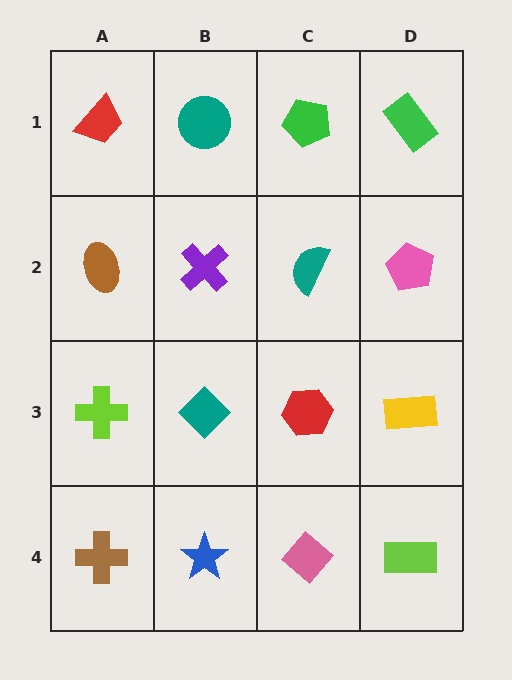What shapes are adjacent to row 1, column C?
A teal semicircle (row 2, column C), a teal circle (row 1, column B), a green rectangle (row 1, column D).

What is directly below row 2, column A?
A lime cross.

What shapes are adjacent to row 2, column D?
A green rectangle (row 1, column D), a yellow rectangle (row 3, column D), a teal semicircle (row 2, column C).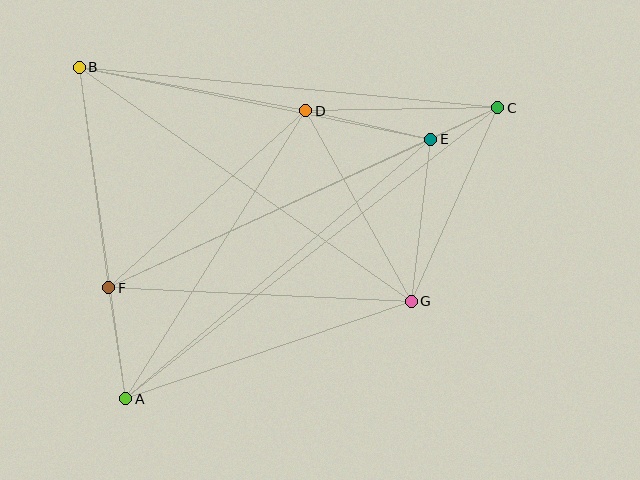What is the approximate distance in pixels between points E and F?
The distance between E and F is approximately 354 pixels.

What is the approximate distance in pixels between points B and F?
The distance between B and F is approximately 222 pixels.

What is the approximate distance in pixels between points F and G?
The distance between F and G is approximately 303 pixels.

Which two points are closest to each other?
Points C and E are closest to each other.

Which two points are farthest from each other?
Points A and C are farthest from each other.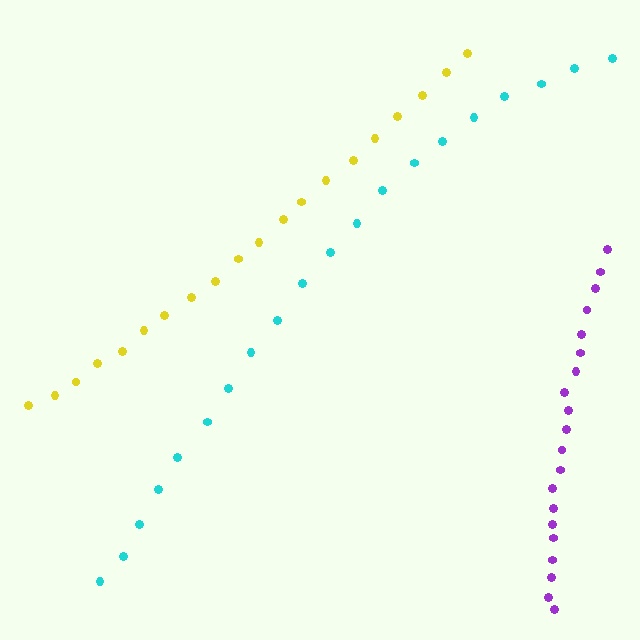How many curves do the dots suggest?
There are 3 distinct paths.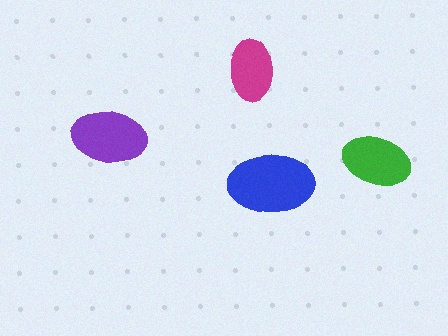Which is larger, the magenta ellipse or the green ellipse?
The green one.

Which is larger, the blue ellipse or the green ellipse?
The blue one.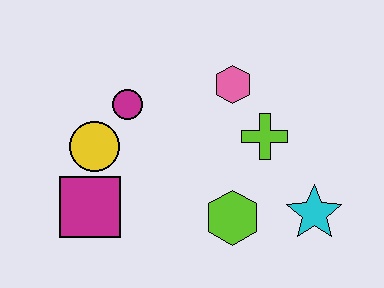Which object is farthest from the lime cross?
The magenta square is farthest from the lime cross.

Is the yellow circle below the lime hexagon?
No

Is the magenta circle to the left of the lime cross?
Yes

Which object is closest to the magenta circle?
The yellow circle is closest to the magenta circle.